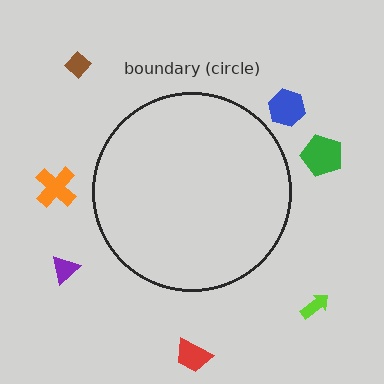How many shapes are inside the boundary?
0 inside, 7 outside.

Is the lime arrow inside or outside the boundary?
Outside.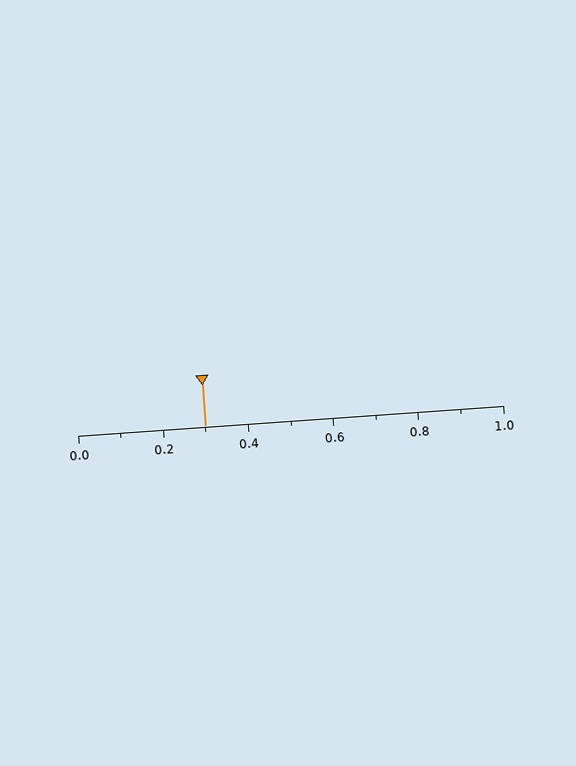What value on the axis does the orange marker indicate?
The marker indicates approximately 0.3.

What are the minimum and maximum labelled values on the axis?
The axis runs from 0.0 to 1.0.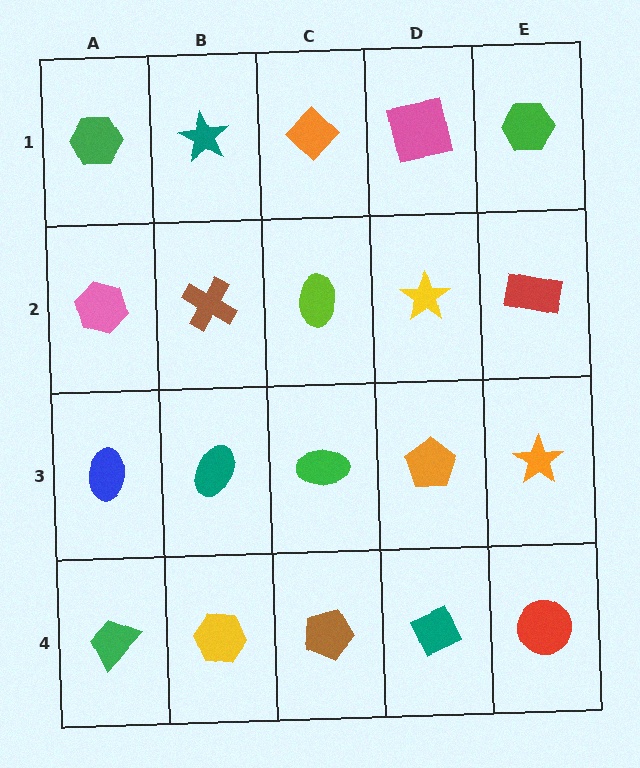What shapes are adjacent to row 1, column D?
A yellow star (row 2, column D), an orange diamond (row 1, column C), a green hexagon (row 1, column E).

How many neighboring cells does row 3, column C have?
4.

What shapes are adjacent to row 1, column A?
A pink hexagon (row 2, column A), a teal star (row 1, column B).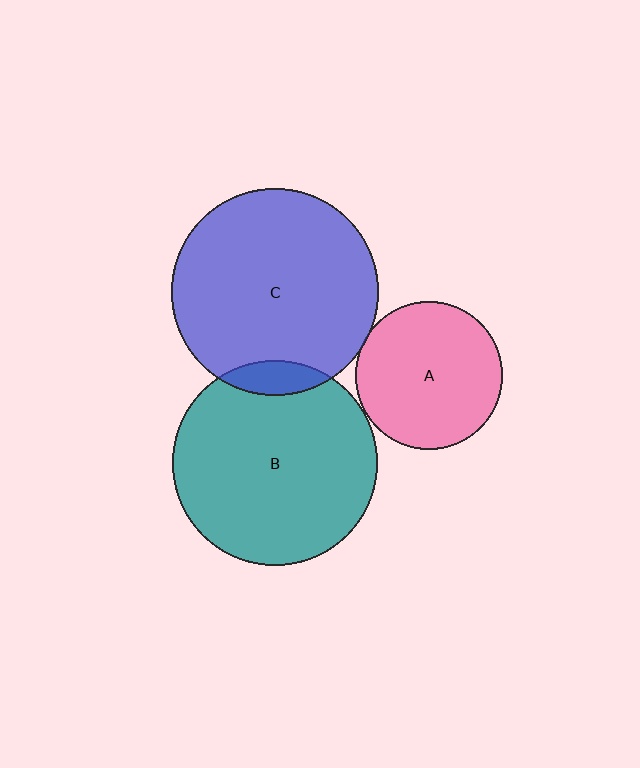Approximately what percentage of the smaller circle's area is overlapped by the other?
Approximately 5%.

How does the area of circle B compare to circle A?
Approximately 1.9 times.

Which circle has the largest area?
Circle C (blue).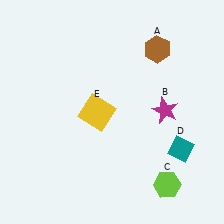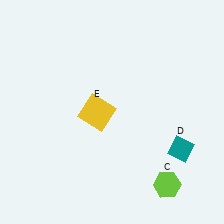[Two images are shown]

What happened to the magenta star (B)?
The magenta star (B) was removed in Image 2. It was in the top-right area of Image 1.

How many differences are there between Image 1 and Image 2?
There are 2 differences between the two images.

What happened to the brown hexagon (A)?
The brown hexagon (A) was removed in Image 2. It was in the top-right area of Image 1.